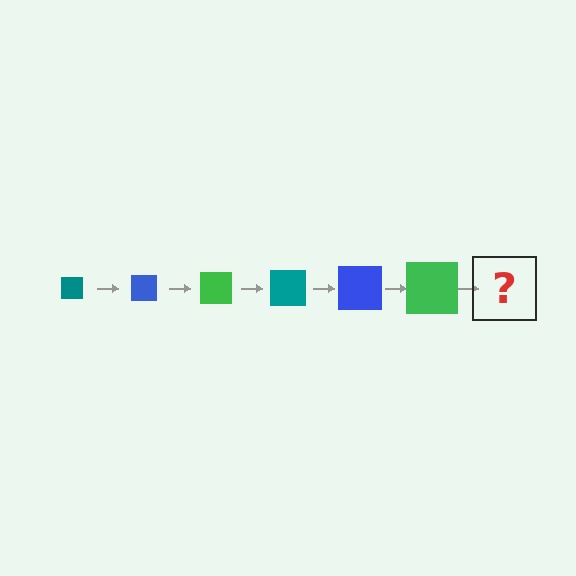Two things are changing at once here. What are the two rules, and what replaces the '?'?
The two rules are that the square grows larger each step and the color cycles through teal, blue, and green. The '?' should be a teal square, larger than the previous one.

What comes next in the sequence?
The next element should be a teal square, larger than the previous one.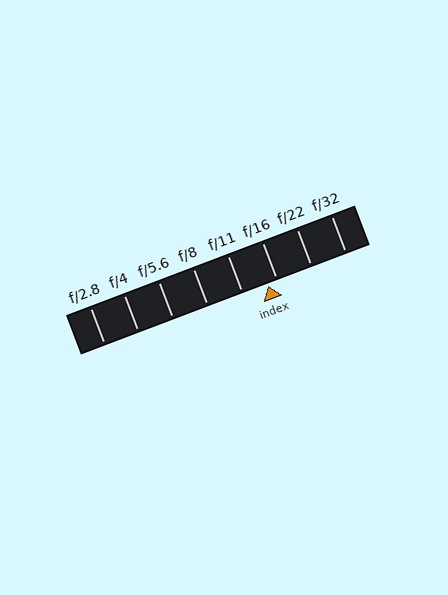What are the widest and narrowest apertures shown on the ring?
The widest aperture shown is f/2.8 and the narrowest is f/32.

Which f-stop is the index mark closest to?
The index mark is closest to f/16.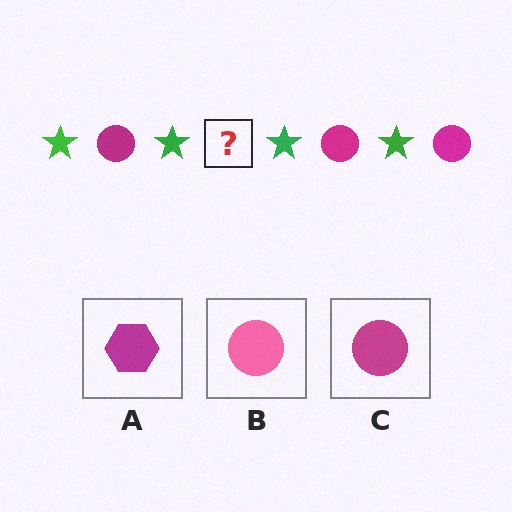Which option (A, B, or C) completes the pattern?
C.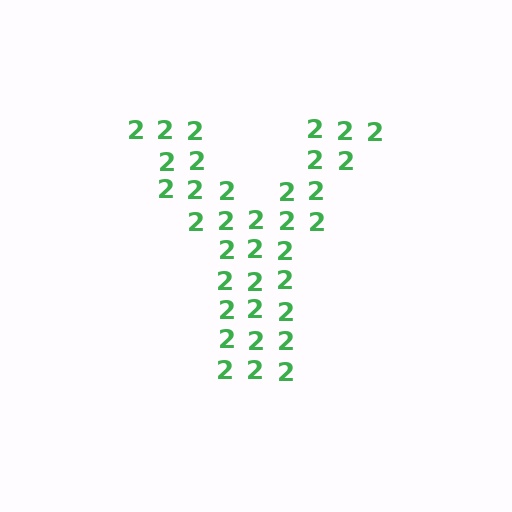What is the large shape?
The large shape is the letter Y.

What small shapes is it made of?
It is made of small digit 2's.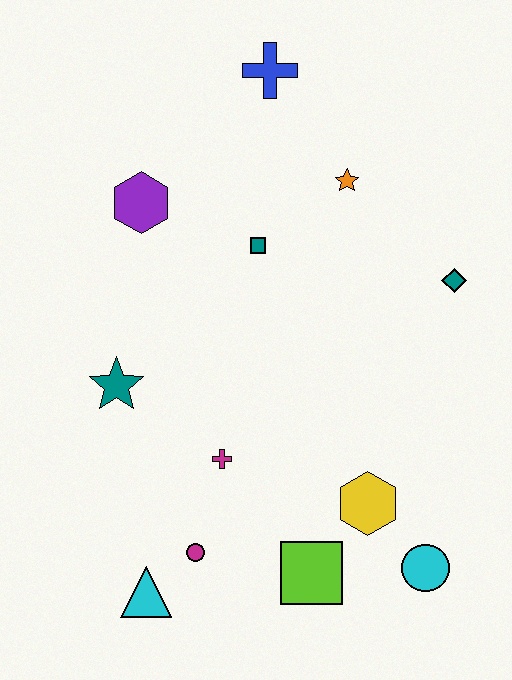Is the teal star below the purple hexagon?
Yes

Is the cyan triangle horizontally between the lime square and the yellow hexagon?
No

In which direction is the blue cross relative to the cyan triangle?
The blue cross is above the cyan triangle.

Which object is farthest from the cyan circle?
The blue cross is farthest from the cyan circle.